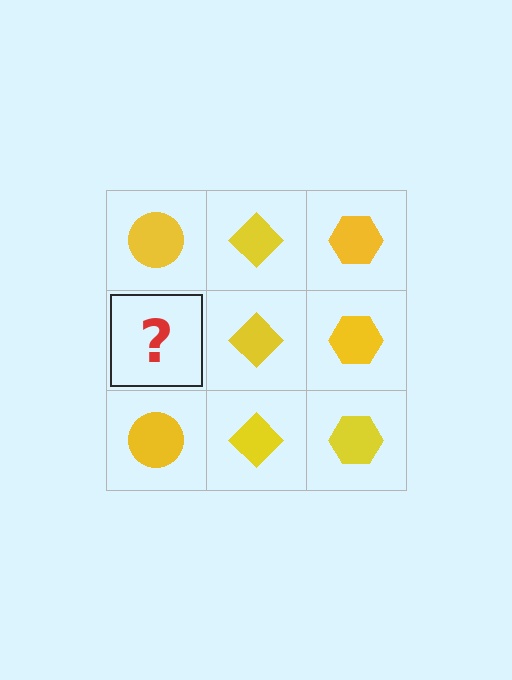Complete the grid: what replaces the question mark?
The question mark should be replaced with a yellow circle.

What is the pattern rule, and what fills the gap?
The rule is that each column has a consistent shape. The gap should be filled with a yellow circle.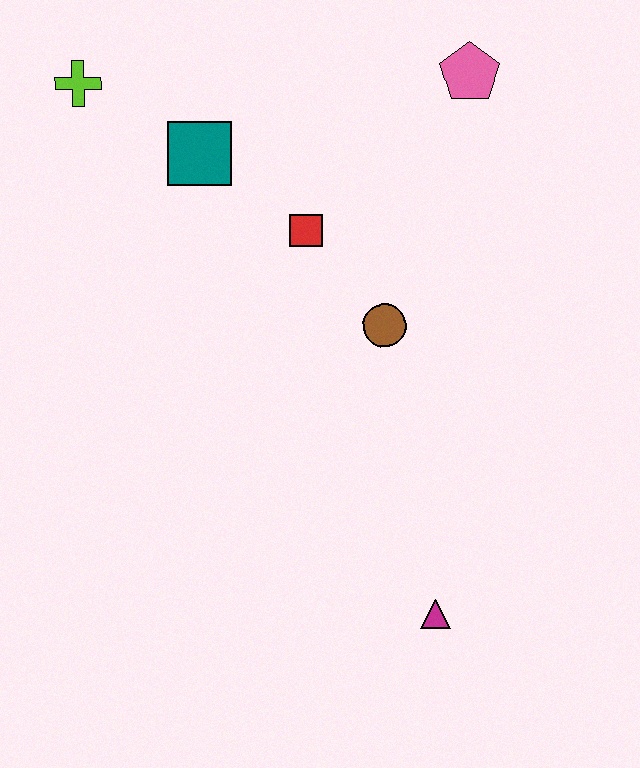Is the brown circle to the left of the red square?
No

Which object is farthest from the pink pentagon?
The magenta triangle is farthest from the pink pentagon.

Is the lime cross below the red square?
No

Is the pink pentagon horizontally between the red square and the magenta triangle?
No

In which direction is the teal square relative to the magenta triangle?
The teal square is above the magenta triangle.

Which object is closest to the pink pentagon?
The red square is closest to the pink pentagon.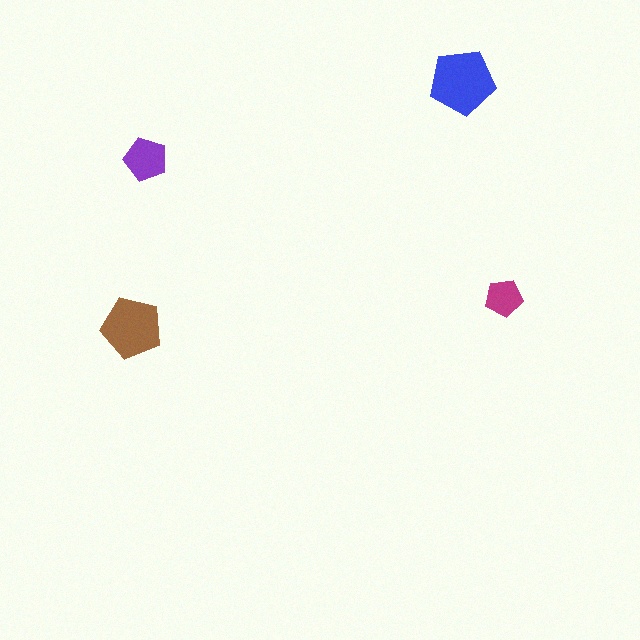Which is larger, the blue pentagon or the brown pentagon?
The blue one.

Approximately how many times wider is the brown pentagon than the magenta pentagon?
About 1.5 times wider.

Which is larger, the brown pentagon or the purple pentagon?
The brown one.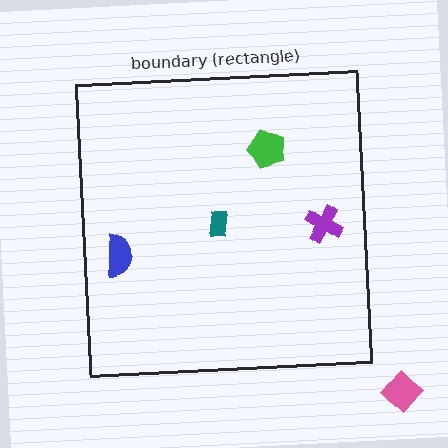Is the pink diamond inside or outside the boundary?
Outside.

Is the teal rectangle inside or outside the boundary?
Inside.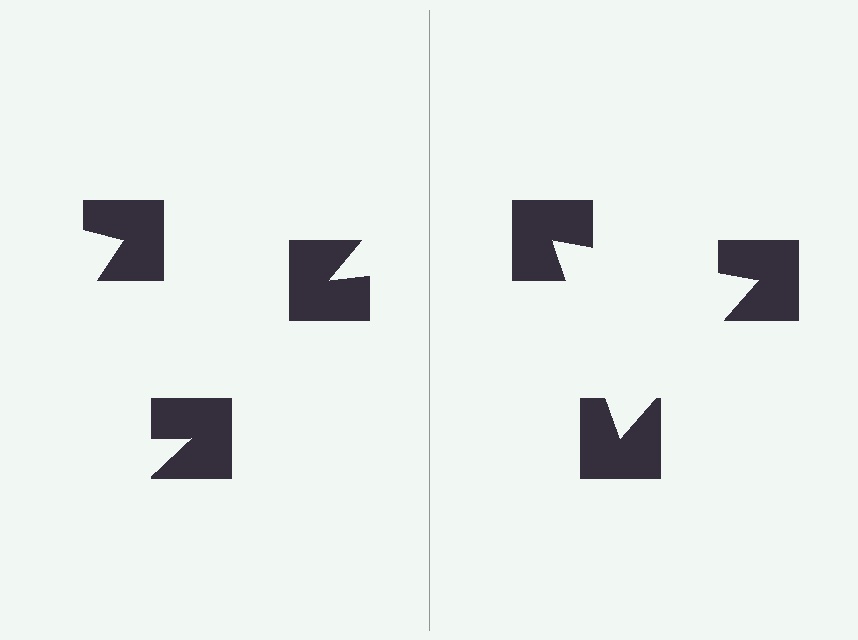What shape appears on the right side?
An illusory triangle.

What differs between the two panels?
The notched squares are positioned identically on both sides; only the wedge orientations differ. On the right they align to a triangle; on the left they are misaligned.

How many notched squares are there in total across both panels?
6 — 3 on each side.